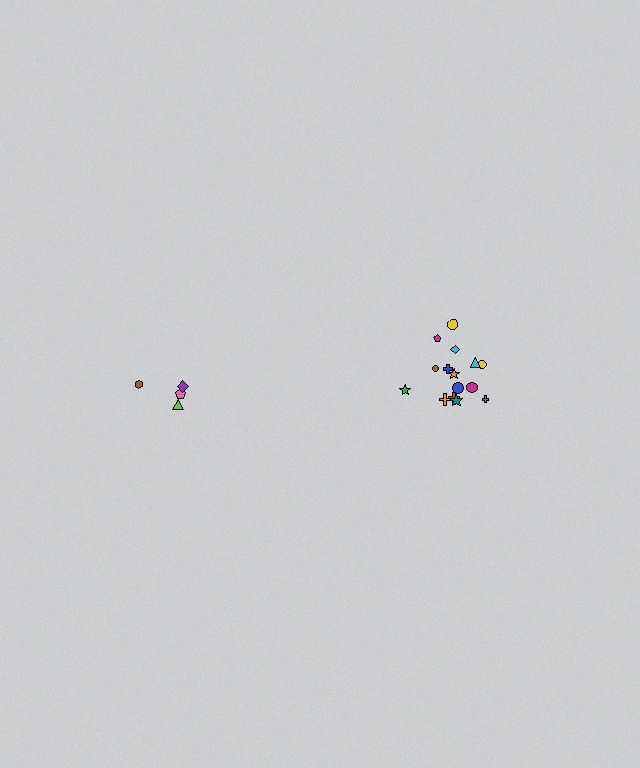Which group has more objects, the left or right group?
The right group.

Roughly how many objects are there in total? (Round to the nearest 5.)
Roughly 20 objects in total.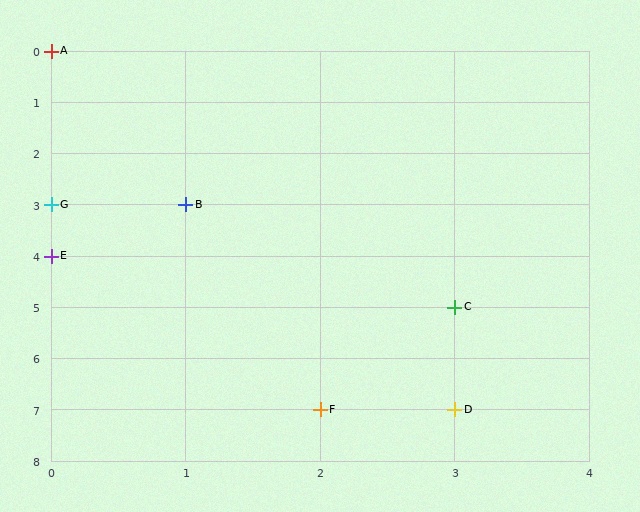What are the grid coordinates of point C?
Point C is at grid coordinates (3, 5).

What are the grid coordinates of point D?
Point D is at grid coordinates (3, 7).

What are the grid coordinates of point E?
Point E is at grid coordinates (0, 4).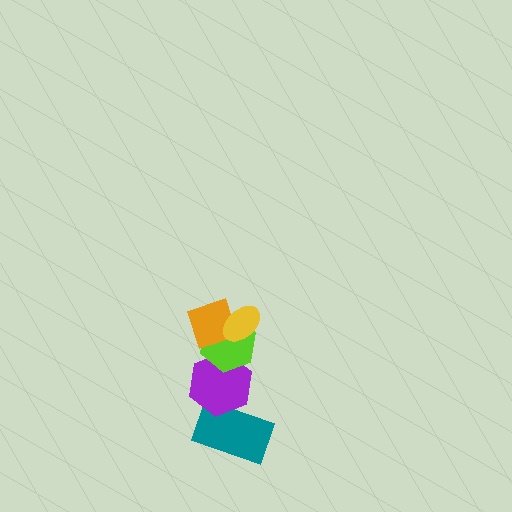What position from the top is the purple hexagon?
The purple hexagon is 4th from the top.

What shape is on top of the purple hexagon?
The lime hexagon is on top of the purple hexagon.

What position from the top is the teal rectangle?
The teal rectangle is 5th from the top.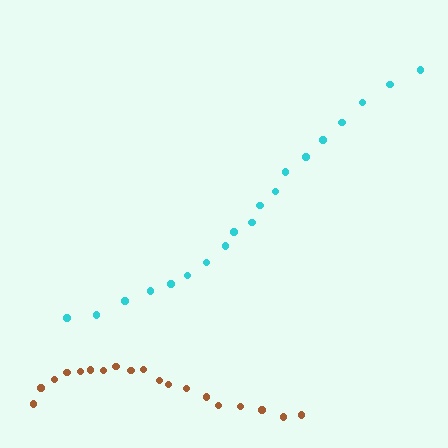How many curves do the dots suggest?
There are 2 distinct paths.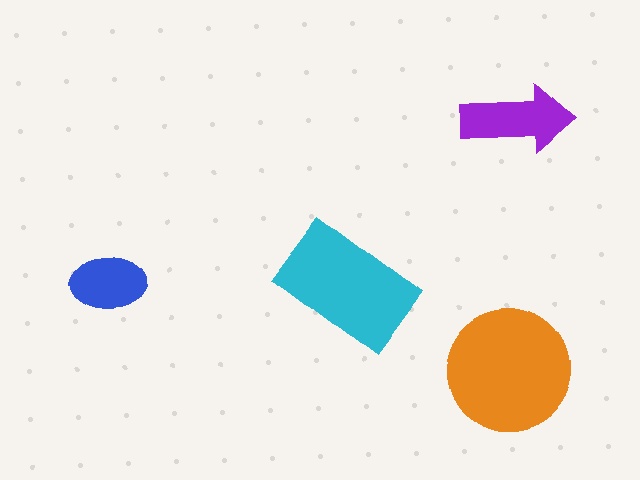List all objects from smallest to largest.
The blue ellipse, the purple arrow, the cyan rectangle, the orange circle.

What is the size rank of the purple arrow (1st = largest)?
3rd.